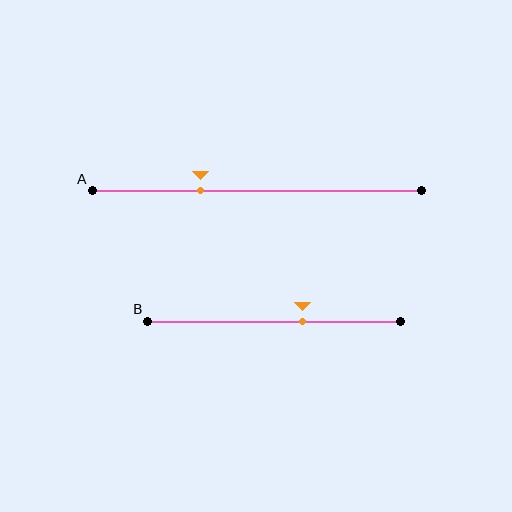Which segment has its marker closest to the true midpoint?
Segment B has its marker closest to the true midpoint.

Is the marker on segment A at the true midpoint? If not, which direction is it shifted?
No, the marker on segment A is shifted to the left by about 17% of the segment length.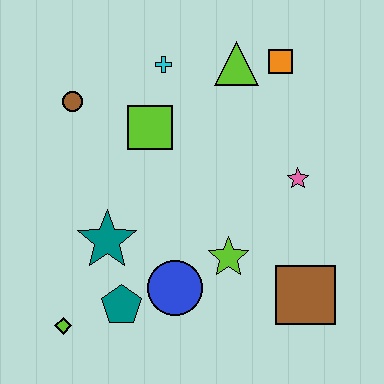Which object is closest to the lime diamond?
The teal pentagon is closest to the lime diamond.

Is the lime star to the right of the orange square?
No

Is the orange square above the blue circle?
Yes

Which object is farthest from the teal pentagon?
The orange square is farthest from the teal pentagon.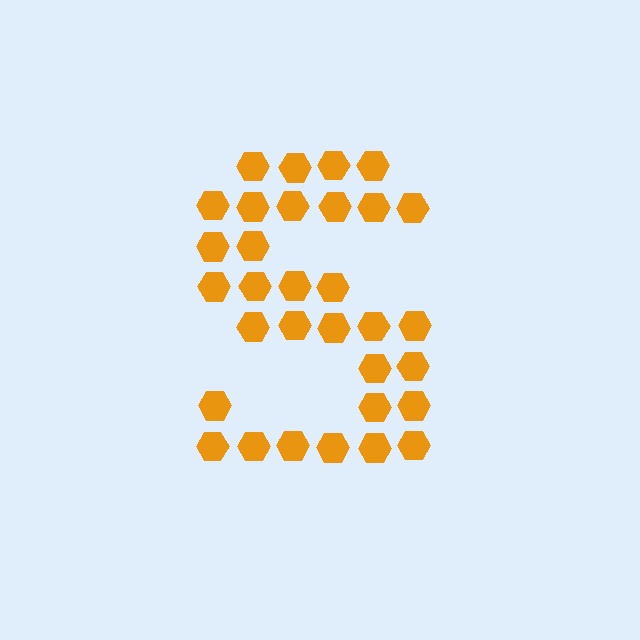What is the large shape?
The large shape is the letter S.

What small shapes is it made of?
It is made of small hexagons.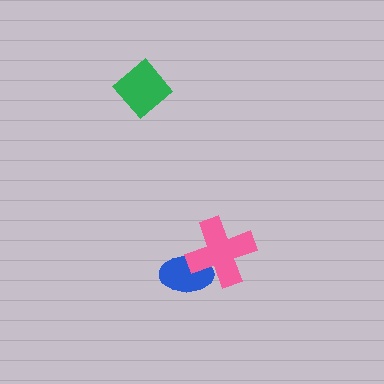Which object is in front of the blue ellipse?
The pink cross is in front of the blue ellipse.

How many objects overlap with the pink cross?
1 object overlaps with the pink cross.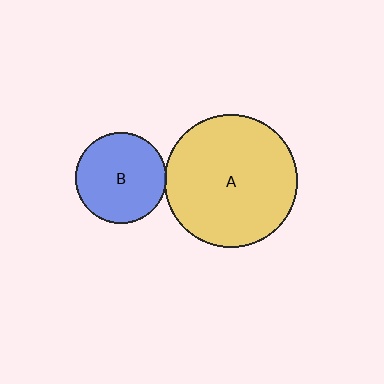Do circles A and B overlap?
Yes.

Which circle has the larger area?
Circle A (yellow).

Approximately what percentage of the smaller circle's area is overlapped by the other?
Approximately 5%.